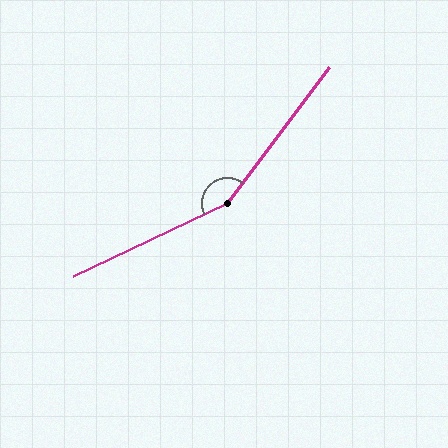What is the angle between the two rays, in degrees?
Approximately 152 degrees.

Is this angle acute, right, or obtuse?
It is obtuse.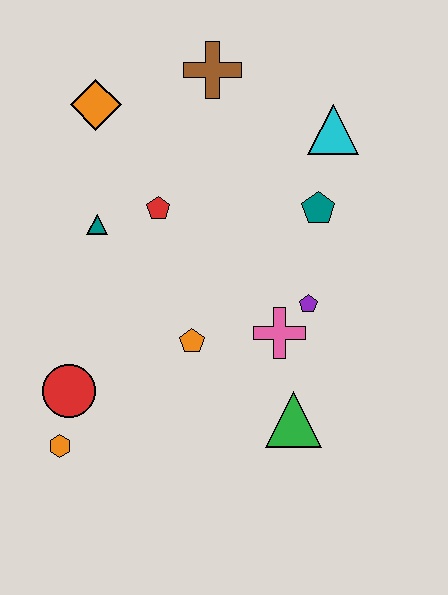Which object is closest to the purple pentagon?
The pink cross is closest to the purple pentagon.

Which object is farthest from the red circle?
The cyan triangle is farthest from the red circle.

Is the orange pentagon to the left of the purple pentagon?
Yes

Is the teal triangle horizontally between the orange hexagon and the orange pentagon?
Yes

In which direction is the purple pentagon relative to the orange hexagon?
The purple pentagon is to the right of the orange hexagon.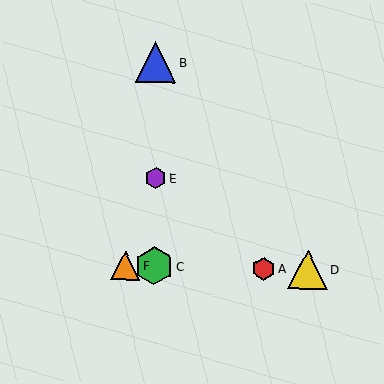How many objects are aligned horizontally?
4 objects (A, C, D, F) are aligned horizontally.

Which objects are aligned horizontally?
Objects A, C, D, F are aligned horizontally.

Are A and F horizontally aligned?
Yes, both are at y≈269.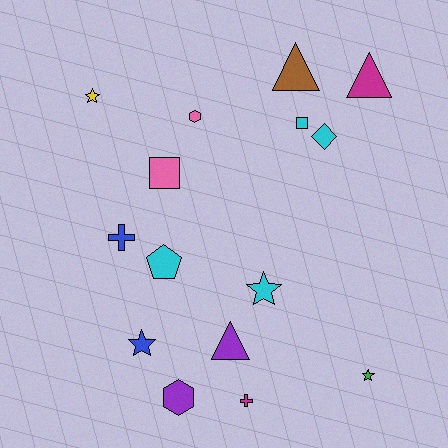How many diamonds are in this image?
There is 1 diamond.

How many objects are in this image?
There are 15 objects.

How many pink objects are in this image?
There are 2 pink objects.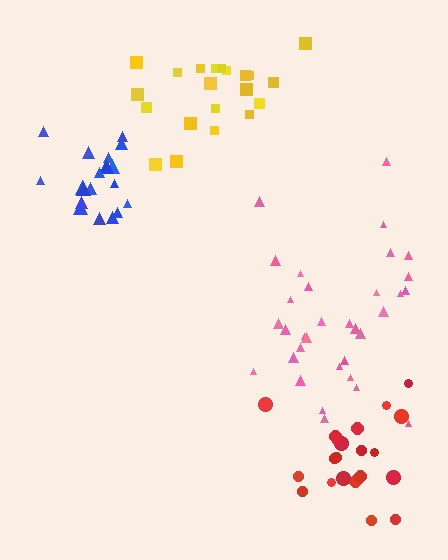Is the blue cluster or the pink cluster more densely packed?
Blue.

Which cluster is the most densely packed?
Blue.